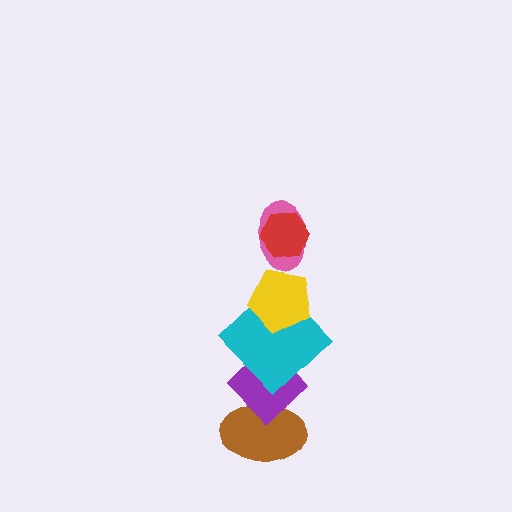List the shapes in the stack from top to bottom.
From top to bottom: the red hexagon, the pink ellipse, the yellow pentagon, the cyan diamond, the purple diamond, the brown ellipse.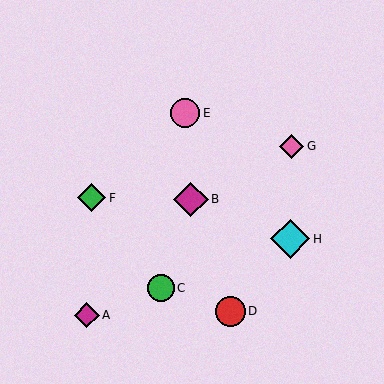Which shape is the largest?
The cyan diamond (labeled H) is the largest.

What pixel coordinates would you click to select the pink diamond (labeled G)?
Click at (292, 146) to select the pink diamond G.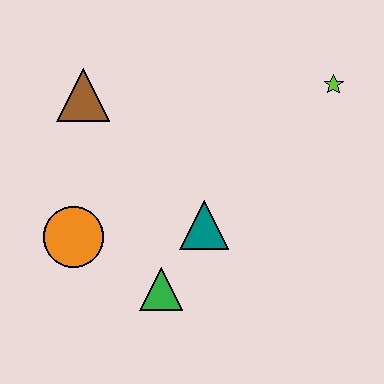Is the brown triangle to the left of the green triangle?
Yes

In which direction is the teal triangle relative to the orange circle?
The teal triangle is to the right of the orange circle.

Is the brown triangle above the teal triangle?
Yes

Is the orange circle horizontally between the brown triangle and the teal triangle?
No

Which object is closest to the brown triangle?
The orange circle is closest to the brown triangle.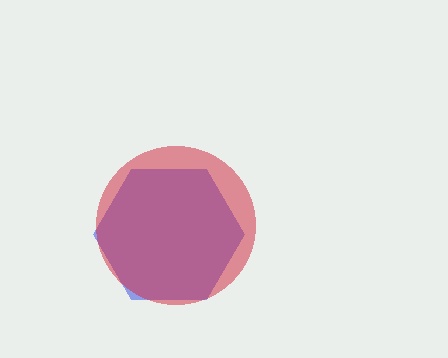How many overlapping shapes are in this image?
There are 2 overlapping shapes in the image.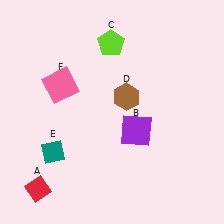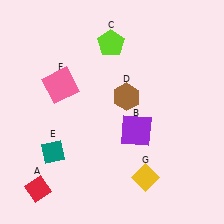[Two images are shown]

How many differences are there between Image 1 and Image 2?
There is 1 difference between the two images.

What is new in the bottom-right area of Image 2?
A yellow diamond (G) was added in the bottom-right area of Image 2.